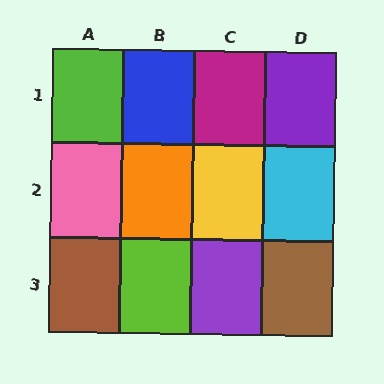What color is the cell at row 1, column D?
Purple.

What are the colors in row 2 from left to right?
Pink, orange, yellow, cyan.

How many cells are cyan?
1 cell is cyan.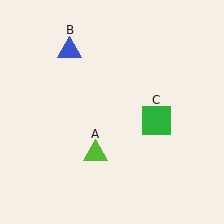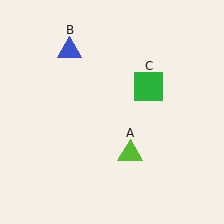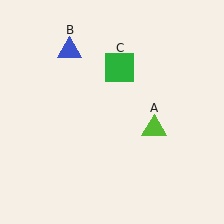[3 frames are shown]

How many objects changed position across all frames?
2 objects changed position: lime triangle (object A), green square (object C).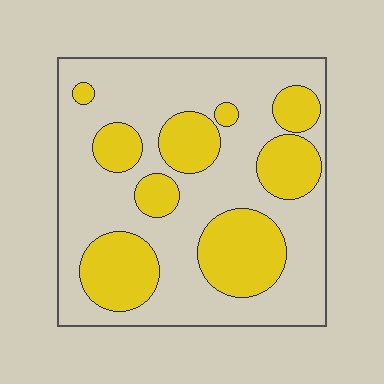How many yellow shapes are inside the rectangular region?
9.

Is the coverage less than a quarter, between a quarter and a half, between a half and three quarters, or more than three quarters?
Between a quarter and a half.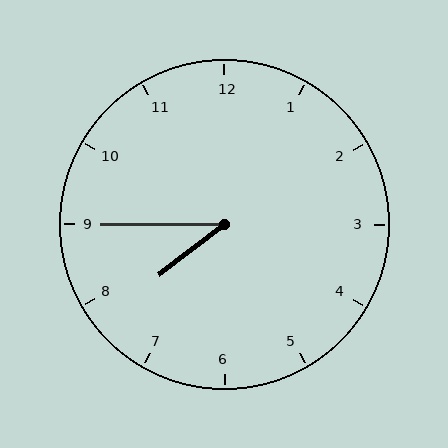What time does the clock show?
7:45.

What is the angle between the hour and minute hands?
Approximately 38 degrees.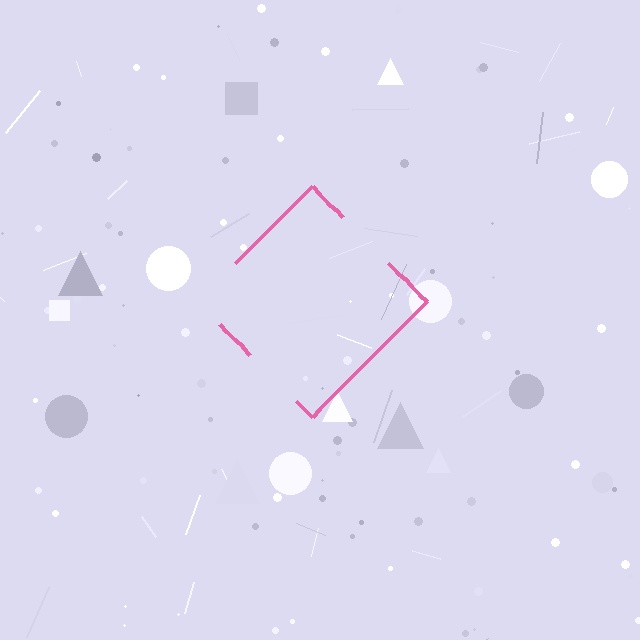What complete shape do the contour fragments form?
The contour fragments form a diamond.